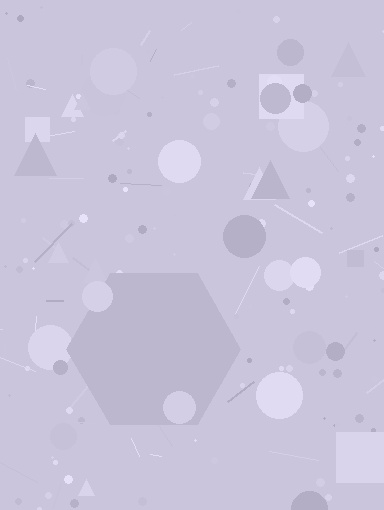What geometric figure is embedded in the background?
A hexagon is embedded in the background.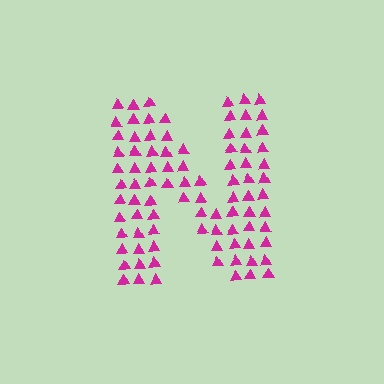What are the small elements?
The small elements are triangles.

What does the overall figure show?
The overall figure shows the letter N.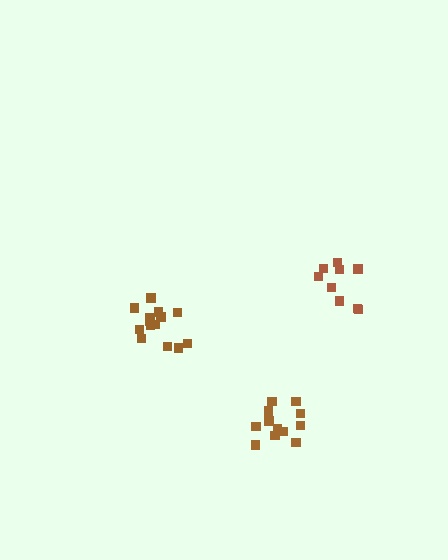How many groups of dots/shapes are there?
There are 3 groups.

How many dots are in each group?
Group 1: 14 dots, Group 2: 12 dots, Group 3: 9 dots (35 total).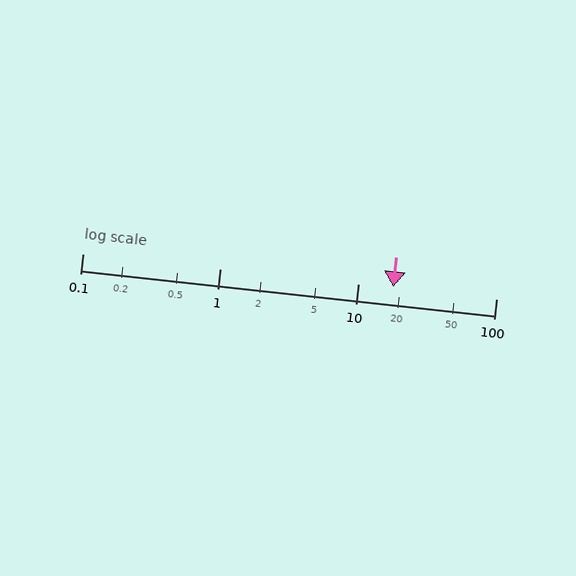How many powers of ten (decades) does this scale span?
The scale spans 3 decades, from 0.1 to 100.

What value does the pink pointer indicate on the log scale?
The pointer indicates approximately 18.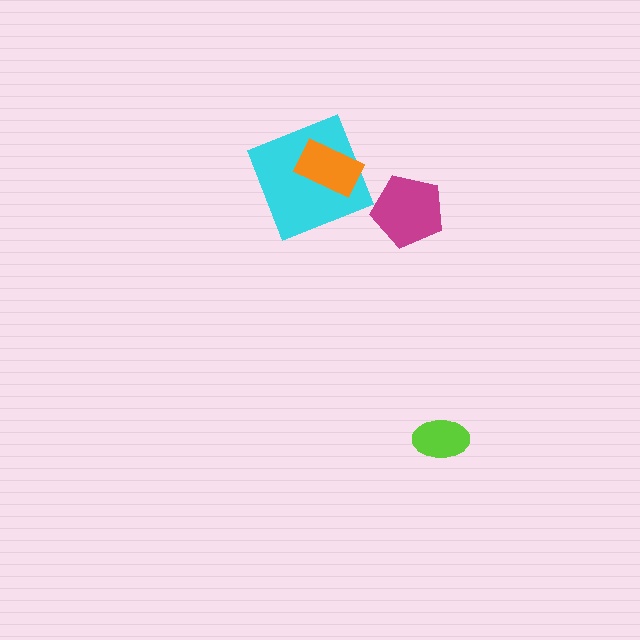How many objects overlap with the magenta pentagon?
0 objects overlap with the magenta pentagon.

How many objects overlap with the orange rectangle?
1 object overlaps with the orange rectangle.